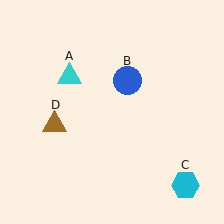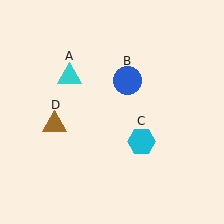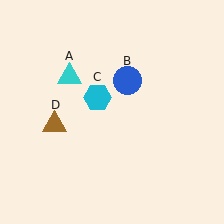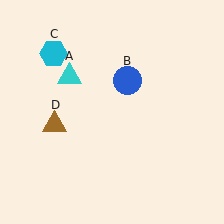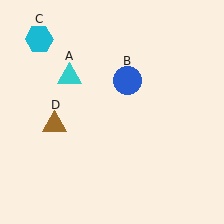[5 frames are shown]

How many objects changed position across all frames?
1 object changed position: cyan hexagon (object C).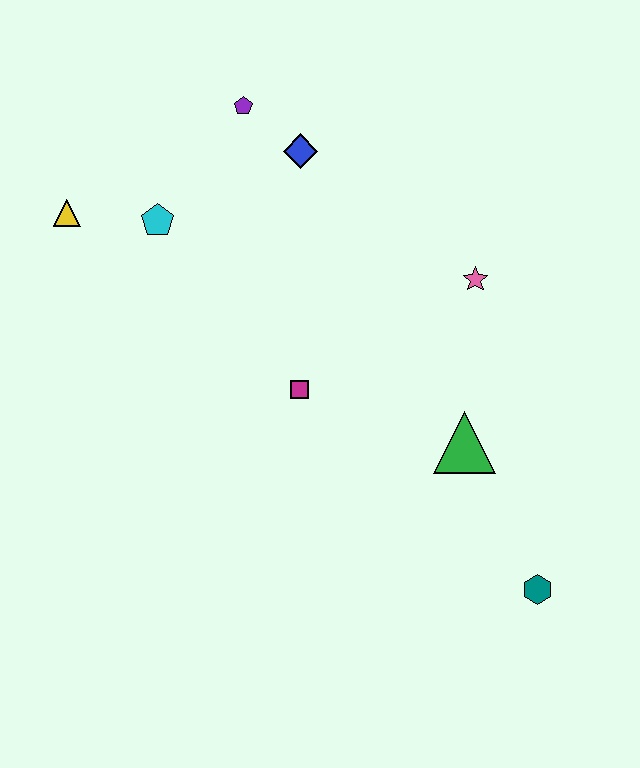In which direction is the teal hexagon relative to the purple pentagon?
The teal hexagon is below the purple pentagon.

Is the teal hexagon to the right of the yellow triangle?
Yes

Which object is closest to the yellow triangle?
The cyan pentagon is closest to the yellow triangle.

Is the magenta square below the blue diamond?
Yes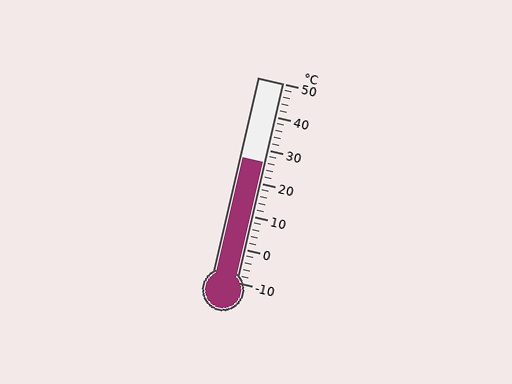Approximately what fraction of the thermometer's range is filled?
The thermometer is filled to approximately 60% of its range.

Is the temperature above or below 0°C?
The temperature is above 0°C.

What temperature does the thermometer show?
The thermometer shows approximately 26°C.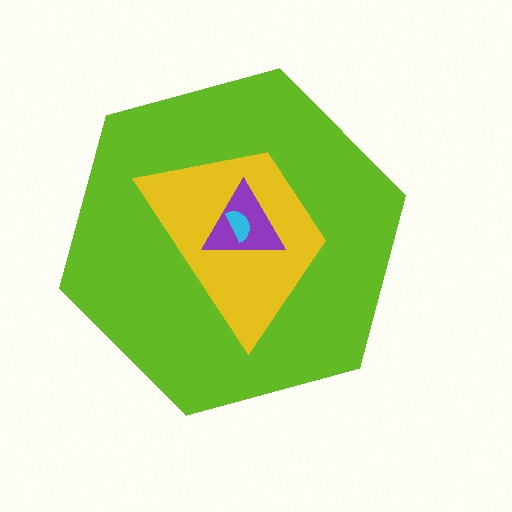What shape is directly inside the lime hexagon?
The yellow trapezoid.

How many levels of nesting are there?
4.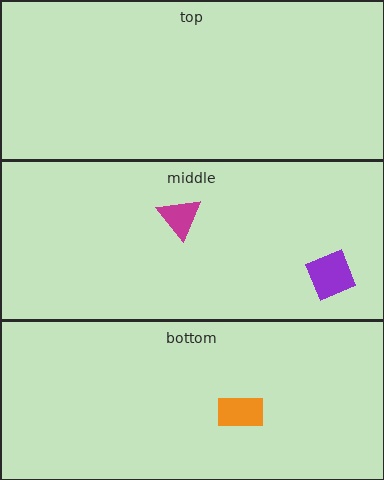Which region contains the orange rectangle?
The bottom region.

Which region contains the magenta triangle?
The middle region.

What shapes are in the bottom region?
The orange rectangle.